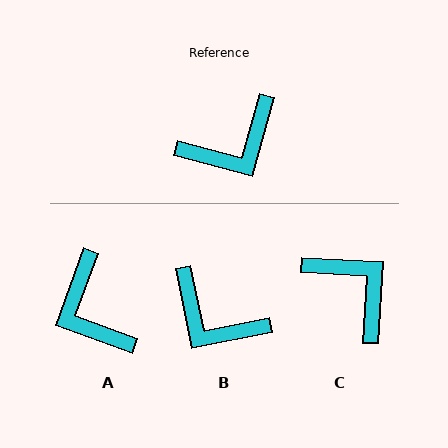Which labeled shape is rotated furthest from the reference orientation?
C, about 102 degrees away.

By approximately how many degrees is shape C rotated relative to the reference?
Approximately 102 degrees counter-clockwise.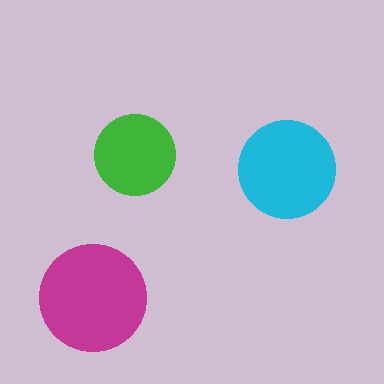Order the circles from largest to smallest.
the magenta one, the cyan one, the green one.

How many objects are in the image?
There are 3 objects in the image.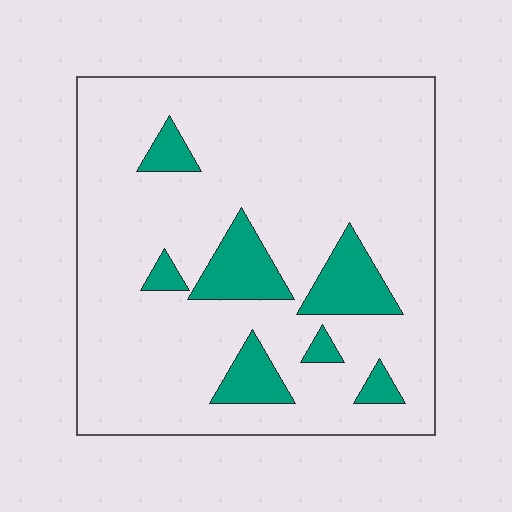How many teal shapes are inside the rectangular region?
7.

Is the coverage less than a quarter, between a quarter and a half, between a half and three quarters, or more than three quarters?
Less than a quarter.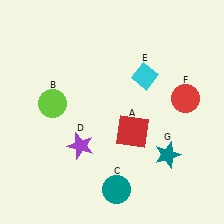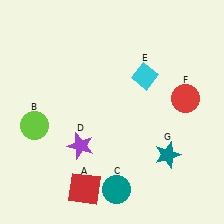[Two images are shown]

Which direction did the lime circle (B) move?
The lime circle (B) moved down.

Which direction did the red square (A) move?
The red square (A) moved down.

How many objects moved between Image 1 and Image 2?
2 objects moved between the two images.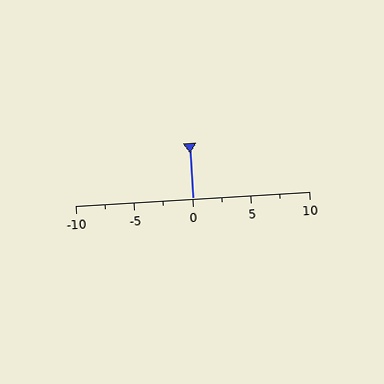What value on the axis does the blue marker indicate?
The marker indicates approximately 0.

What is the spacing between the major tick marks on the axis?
The major ticks are spaced 5 apart.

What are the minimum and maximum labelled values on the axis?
The axis runs from -10 to 10.